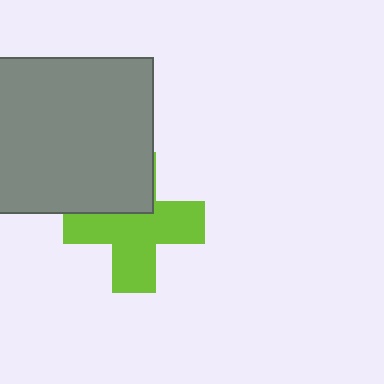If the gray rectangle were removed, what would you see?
You would see the complete lime cross.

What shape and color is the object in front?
The object in front is a gray rectangle.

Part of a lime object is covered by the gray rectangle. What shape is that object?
It is a cross.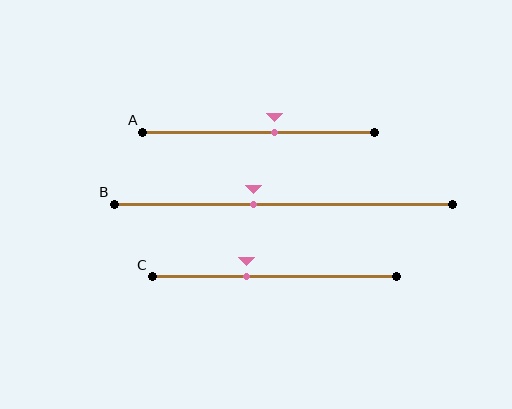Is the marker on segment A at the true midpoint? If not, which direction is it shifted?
No, the marker on segment A is shifted to the right by about 7% of the segment length.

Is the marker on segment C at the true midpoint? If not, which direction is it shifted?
No, the marker on segment C is shifted to the left by about 11% of the segment length.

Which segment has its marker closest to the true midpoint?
Segment A has its marker closest to the true midpoint.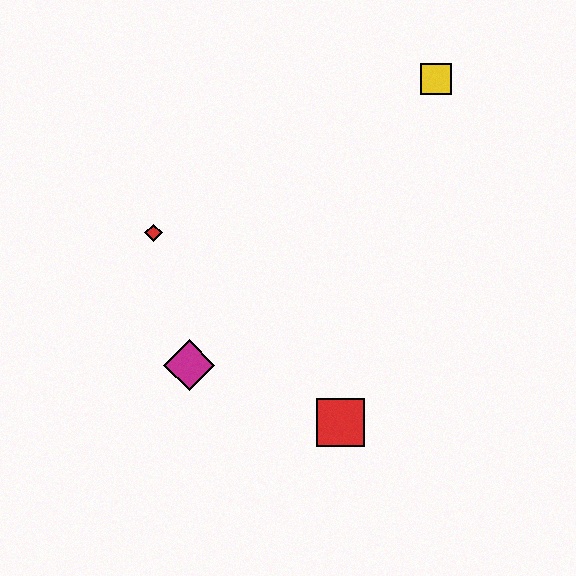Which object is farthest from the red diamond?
The yellow square is farthest from the red diamond.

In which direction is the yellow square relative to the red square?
The yellow square is above the red square.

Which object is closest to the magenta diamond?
The red diamond is closest to the magenta diamond.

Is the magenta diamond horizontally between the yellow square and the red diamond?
Yes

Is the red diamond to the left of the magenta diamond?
Yes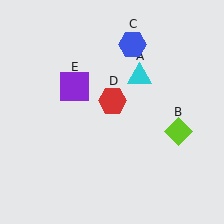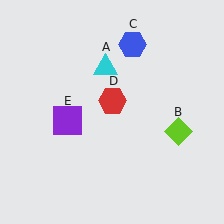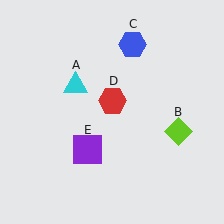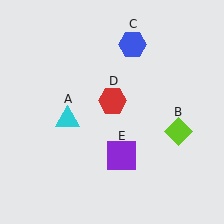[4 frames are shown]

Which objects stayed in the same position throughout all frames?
Lime diamond (object B) and blue hexagon (object C) and red hexagon (object D) remained stationary.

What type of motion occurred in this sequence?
The cyan triangle (object A), purple square (object E) rotated counterclockwise around the center of the scene.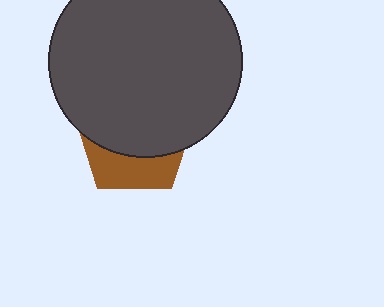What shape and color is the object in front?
The object in front is a dark gray circle.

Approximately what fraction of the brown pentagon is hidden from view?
Roughly 66% of the brown pentagon is hidden behind the dark gray circle.